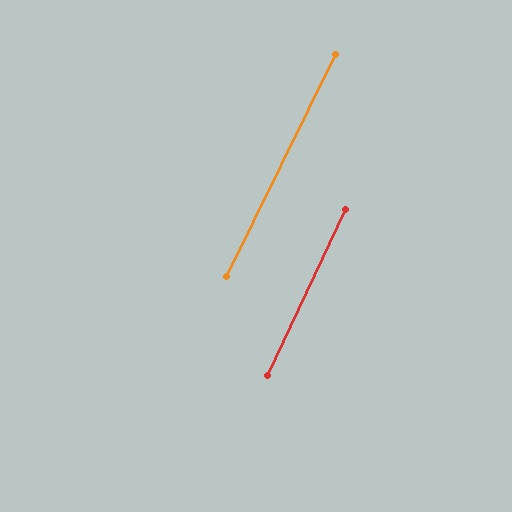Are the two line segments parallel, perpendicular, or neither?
Parallel — their directions differ by only 1.1°.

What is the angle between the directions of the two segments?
Approximately 1 degree.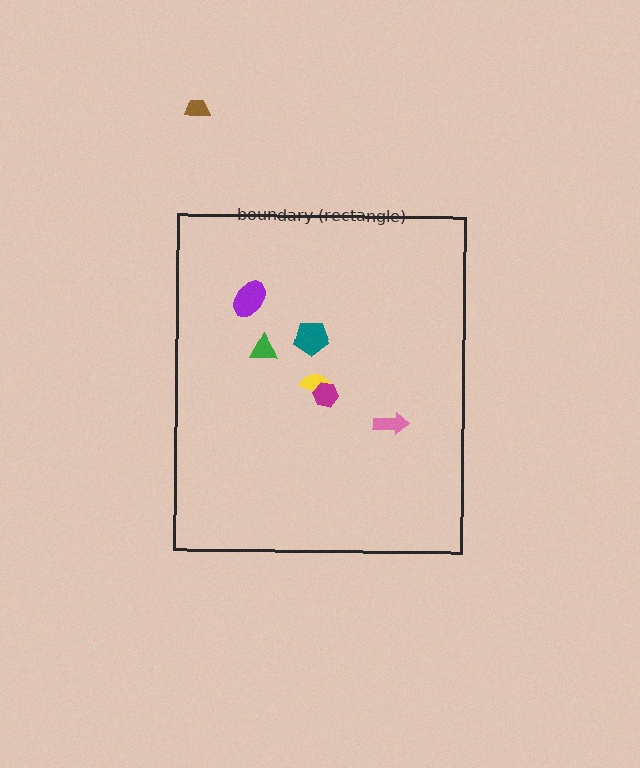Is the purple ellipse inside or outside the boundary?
Inside.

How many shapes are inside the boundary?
6 inside, 1 outside.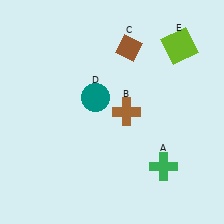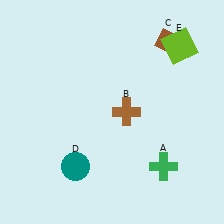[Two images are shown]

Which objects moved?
The objects that moved are: the brown diamond (C), the teal circle (D).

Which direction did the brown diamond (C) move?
The brown diamond (C) moved right.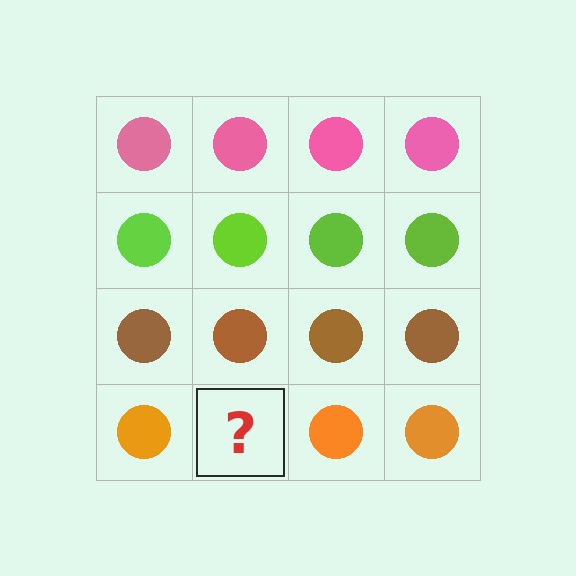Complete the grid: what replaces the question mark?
The question mark should be replaced with an orange circle.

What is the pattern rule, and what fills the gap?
The rule is that each row has a consistent color. The gap should be filled with an orange circle.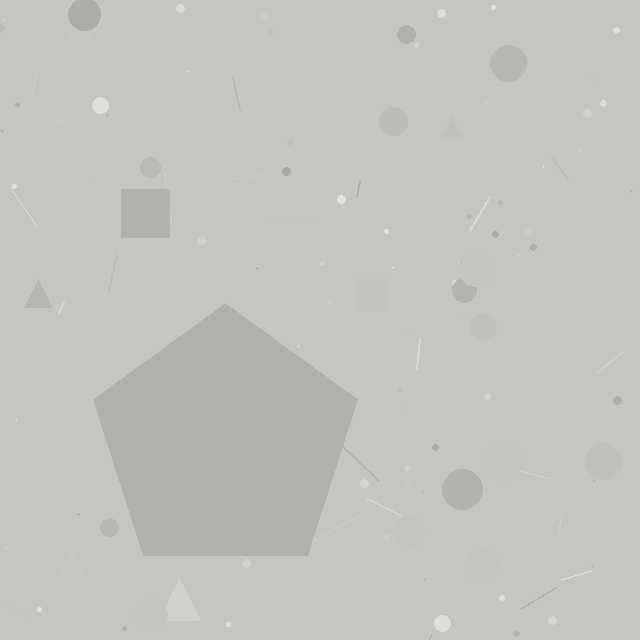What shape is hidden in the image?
A pentagon is hidden in the image.